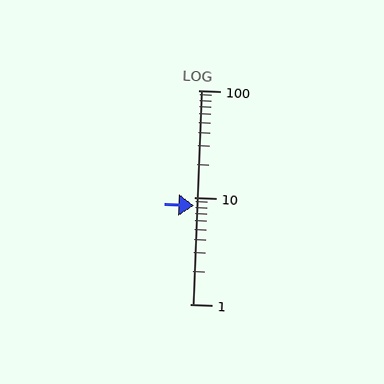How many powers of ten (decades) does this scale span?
The scale spans 2 decades, from 1 to 100.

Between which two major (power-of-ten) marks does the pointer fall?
The pointer is between 1 and 10.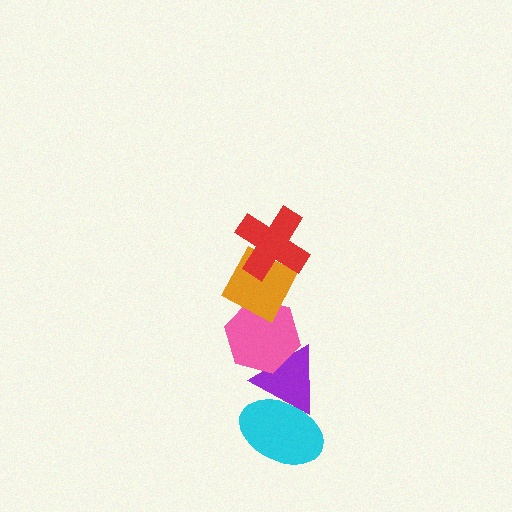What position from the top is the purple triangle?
The purple triangle is 4th from the top.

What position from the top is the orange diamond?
The orange diamond is 2nd from the top.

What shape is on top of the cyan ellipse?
The purple triangle is on top of the cyan ellipse.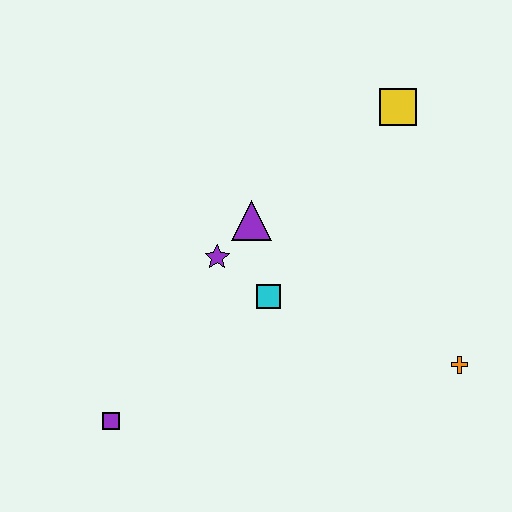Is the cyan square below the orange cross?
No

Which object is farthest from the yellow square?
The purple square is farthest from the yellow square.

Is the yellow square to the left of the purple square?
No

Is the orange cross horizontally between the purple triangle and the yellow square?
No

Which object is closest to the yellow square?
The purple triangle is closest to the yellow square.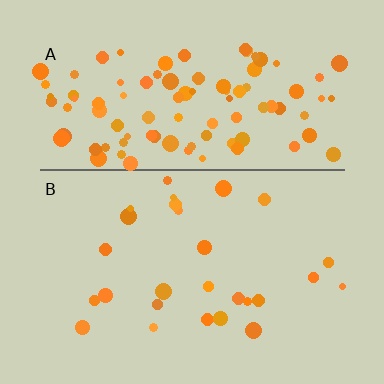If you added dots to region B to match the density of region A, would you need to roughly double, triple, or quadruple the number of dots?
Approximately quadruple.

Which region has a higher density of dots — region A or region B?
A (the top).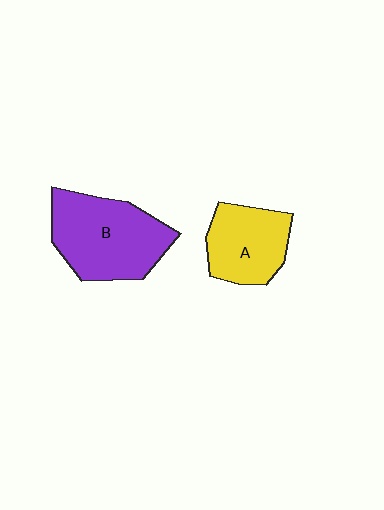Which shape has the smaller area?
Shape A (yellow).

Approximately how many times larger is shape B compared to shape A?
Approximately 1.5 times.